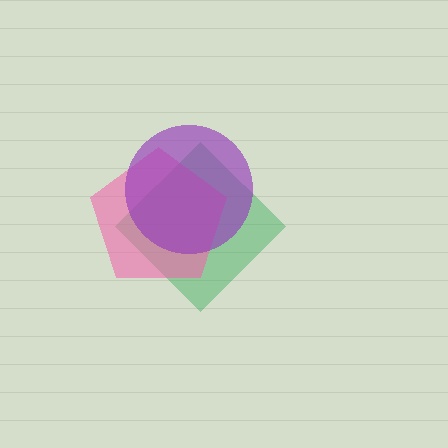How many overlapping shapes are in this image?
There are 3 overlapping shapes in the image.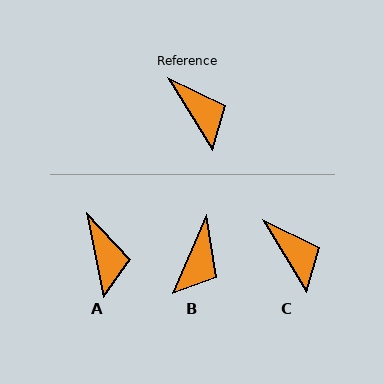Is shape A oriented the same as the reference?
No, it is off by about 20 degrees.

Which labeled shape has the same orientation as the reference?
C.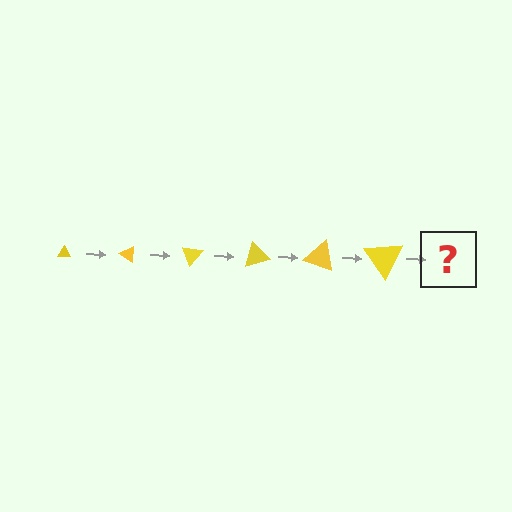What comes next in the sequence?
The next element should be a triangle, larger than the previous one and rotated 210 degrees from the start.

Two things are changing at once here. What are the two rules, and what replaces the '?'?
The two rules are that the triangle grows larger each step and it rotates 35 degrees each step. The '?' should be a triangle, larger than the previous one and rotated 210 degrees from the start.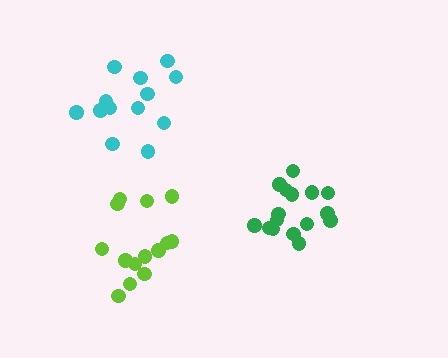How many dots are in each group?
Group 1: 16 dots, Group 2: 13 dots, Group 3: 14 dots (43 total).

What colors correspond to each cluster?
The clusters are colored: green, cyan, lime.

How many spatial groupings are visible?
There are 3 spatial groupings.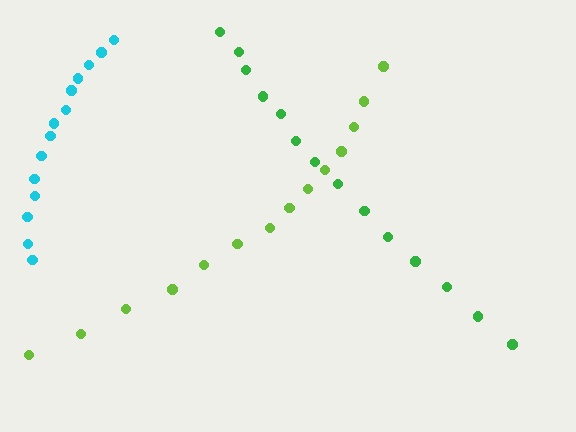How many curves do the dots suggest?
There are 3 distinct paths.